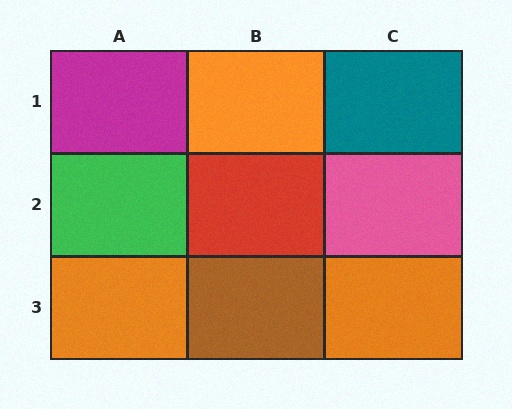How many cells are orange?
3 cells are orange.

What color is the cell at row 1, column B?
Orange.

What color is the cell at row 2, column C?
Pink.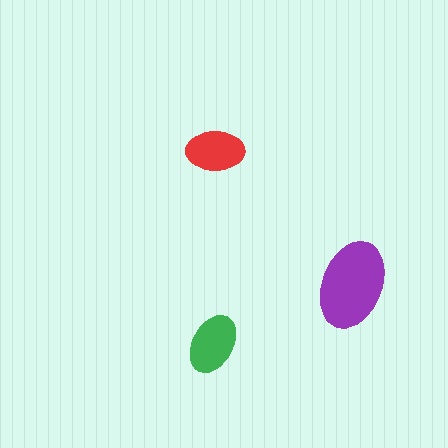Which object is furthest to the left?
The green ellipse is leftmost.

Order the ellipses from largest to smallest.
the purple one, the green one, the red one.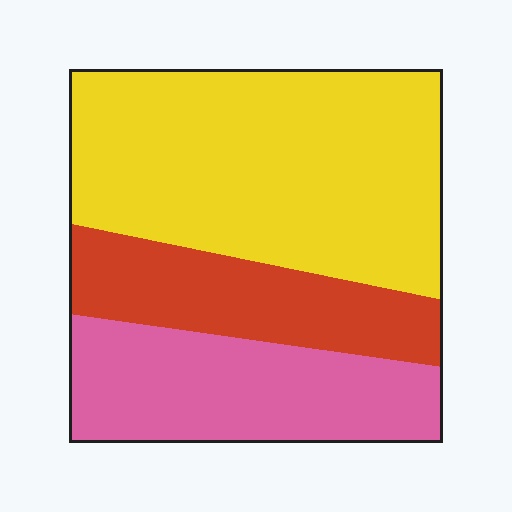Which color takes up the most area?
Yellow, at roughly 50%.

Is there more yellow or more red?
Yellow.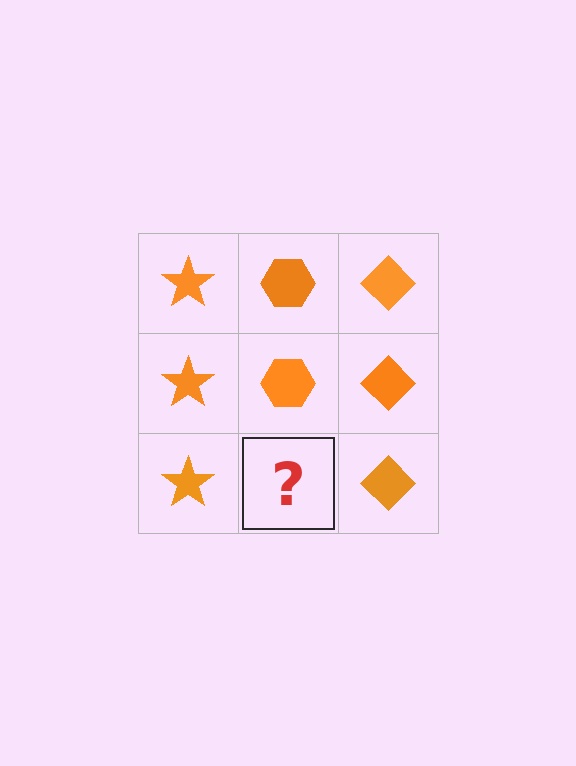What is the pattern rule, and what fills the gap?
The rule is that each column has a consistent shape. The gap should be filled with an orange hexagon.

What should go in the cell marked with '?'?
The missing cell should contain an orange hexagon.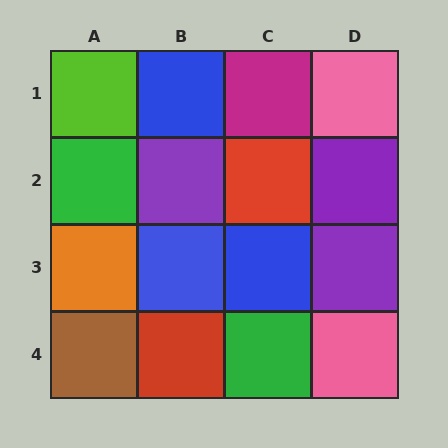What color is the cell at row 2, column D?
Purple.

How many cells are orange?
1 cell is orange.